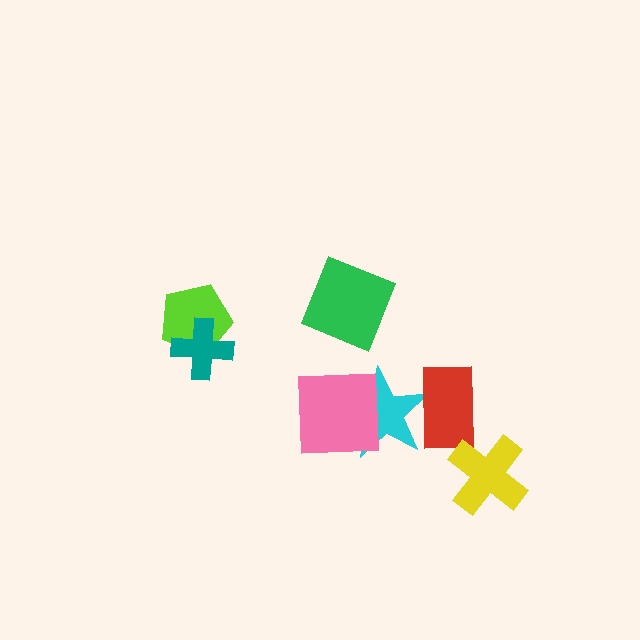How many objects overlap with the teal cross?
1 object overlaps with the teal cross.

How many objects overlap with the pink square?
1 object overlaps with the pink square.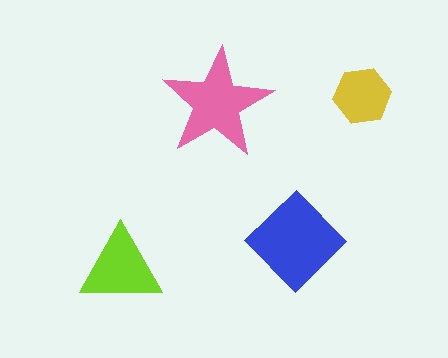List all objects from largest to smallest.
The blue diamond, the pink star, the lime triangle, the yellow hexagon.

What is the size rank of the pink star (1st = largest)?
2nd.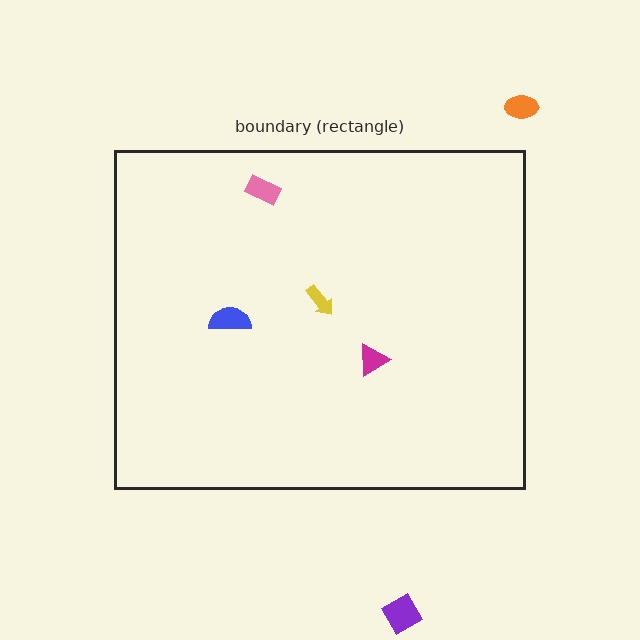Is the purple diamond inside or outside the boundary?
Outside.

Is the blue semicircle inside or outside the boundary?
Inside.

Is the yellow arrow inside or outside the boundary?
Inside.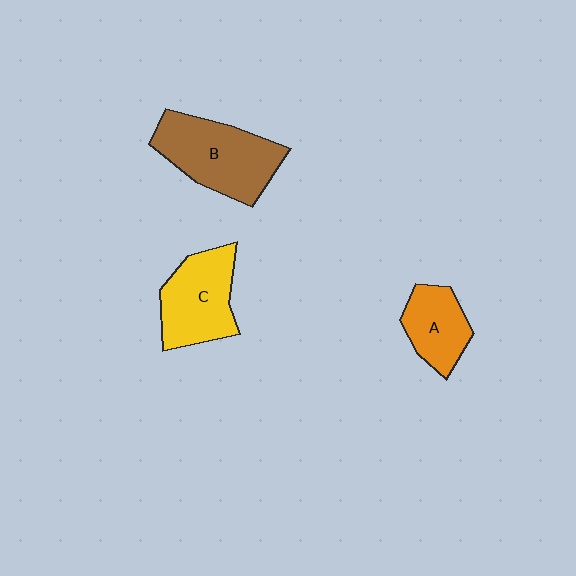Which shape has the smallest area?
Shape A (orange).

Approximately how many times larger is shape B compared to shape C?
Approximately 1.2 times.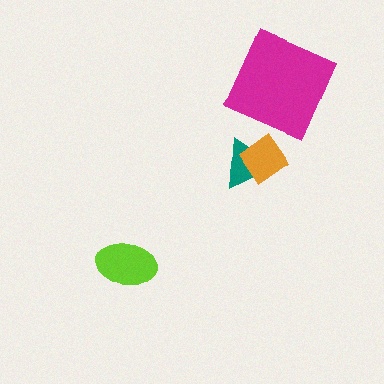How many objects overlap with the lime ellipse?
0 objects overlap with the lime ellipse.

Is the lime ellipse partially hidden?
No, no other shape covers it.